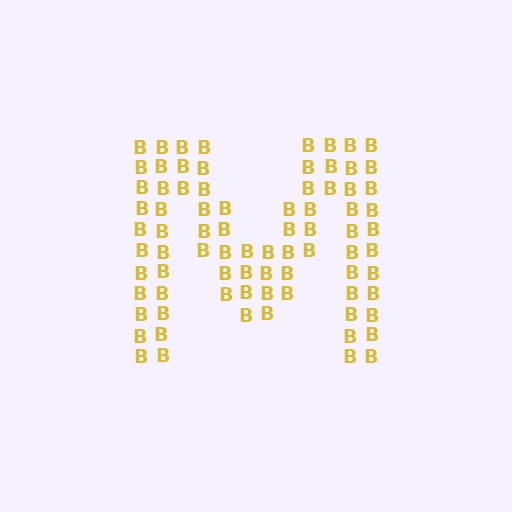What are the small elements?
The small elements are letter B's.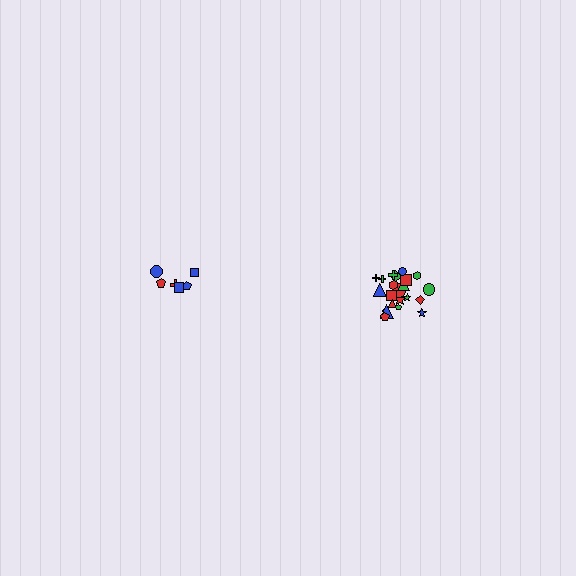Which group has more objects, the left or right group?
The right group.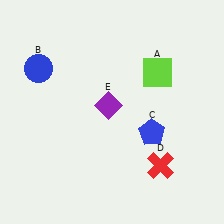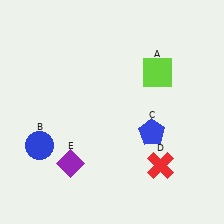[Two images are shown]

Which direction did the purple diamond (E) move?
The purple diamond (E) moved down.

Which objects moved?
The objects that moved are: the blue circle (B), the purple diamond (E).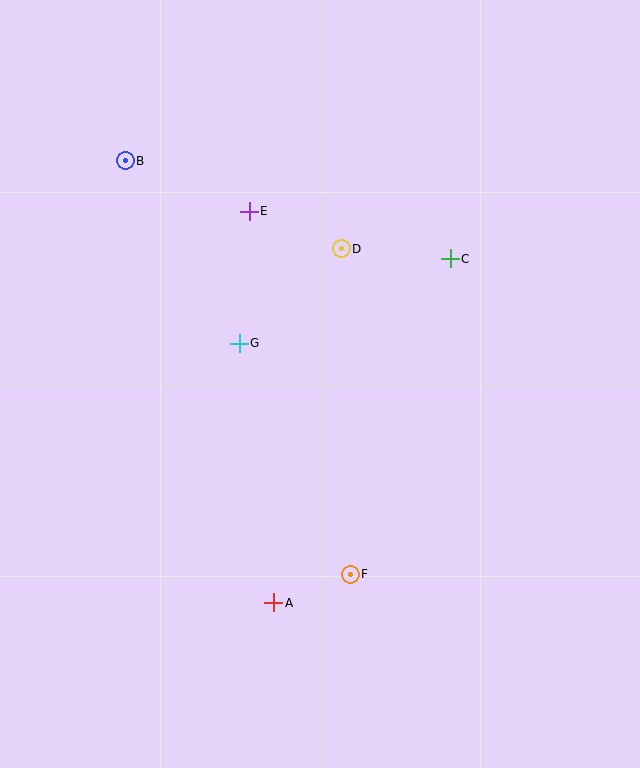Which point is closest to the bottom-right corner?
Point F is closest to the bottom-right corner.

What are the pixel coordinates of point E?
Point E is at (249, 211).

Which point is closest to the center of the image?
Point G at (239, 343) is closest to the center.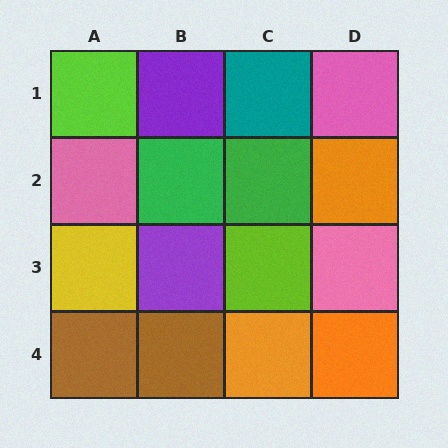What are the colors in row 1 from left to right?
Lime, purple, teal, pink.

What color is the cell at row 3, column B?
Purple.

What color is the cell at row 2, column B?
Green.